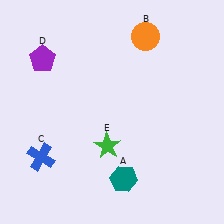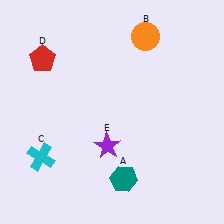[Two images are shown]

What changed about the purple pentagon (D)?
In Image 1, D is purple. In Image 2, it changed to red.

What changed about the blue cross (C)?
In Image 1, C is blue. In Image 2, it changed to cyan.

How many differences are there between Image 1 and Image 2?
There are 3 differences between the two images.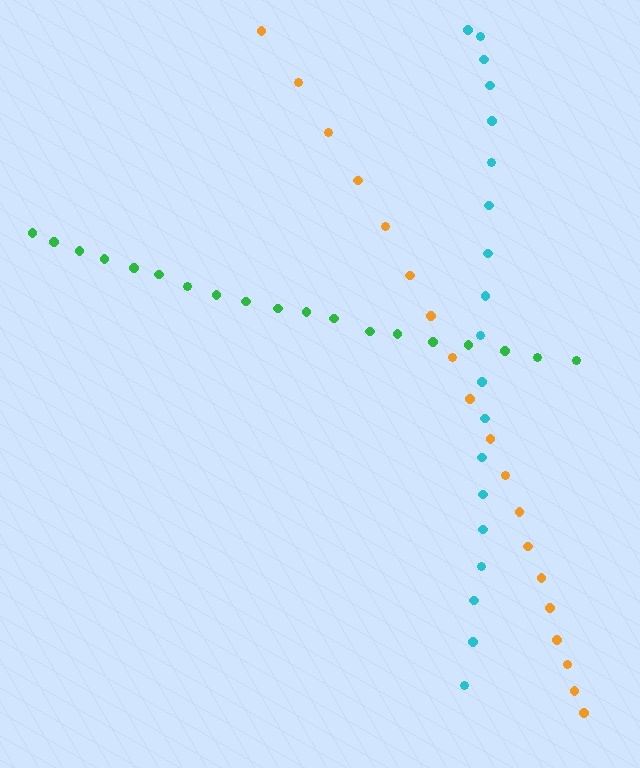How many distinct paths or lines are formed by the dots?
There are 3 distinct paths.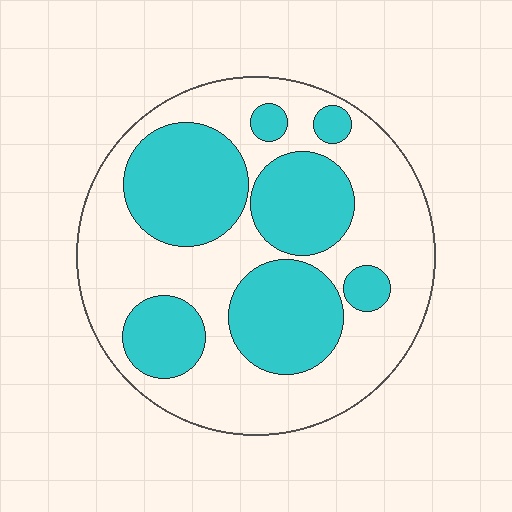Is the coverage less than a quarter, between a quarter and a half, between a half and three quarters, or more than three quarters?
Between a quarter and a half.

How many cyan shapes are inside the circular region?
7.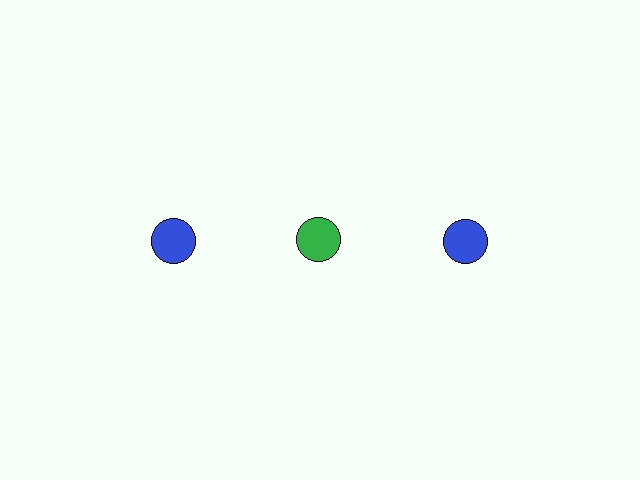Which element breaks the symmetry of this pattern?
The green circle in the top row, second from left column breaks the symmetry. All other shapes are blue circles.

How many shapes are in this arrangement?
There are 3 shapes arranged in a grid pattern.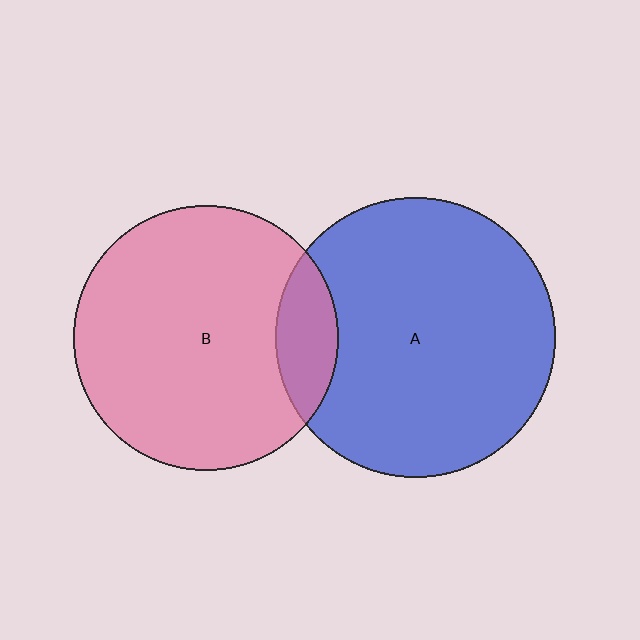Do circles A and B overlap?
Yes.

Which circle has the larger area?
Circle A (blue).